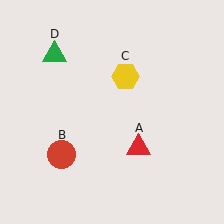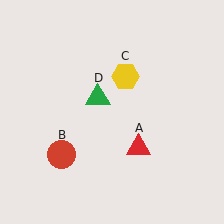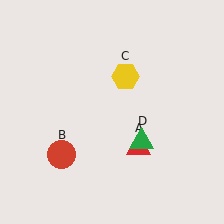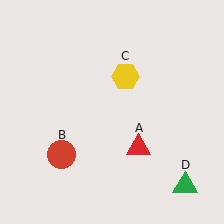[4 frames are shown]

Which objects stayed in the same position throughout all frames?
Red triangle (object A) and red circle (object B) and yellow hexagon (object C) remained stationary.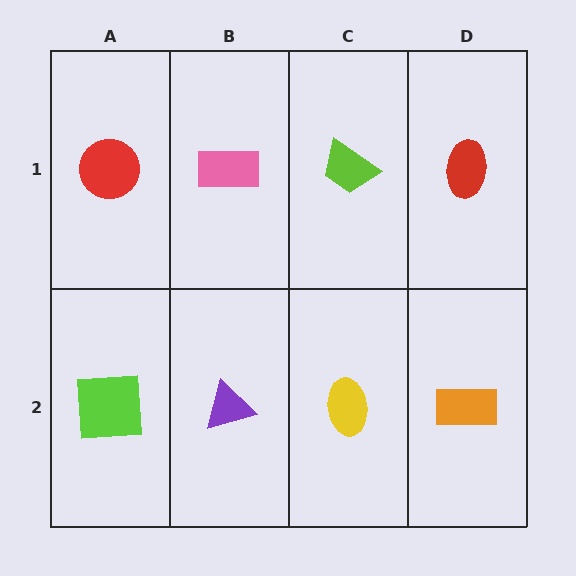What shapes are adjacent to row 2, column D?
A red ellipse (row 1, column D), a yellow ellipse (row 2, column C).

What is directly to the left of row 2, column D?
A yellow ellipse.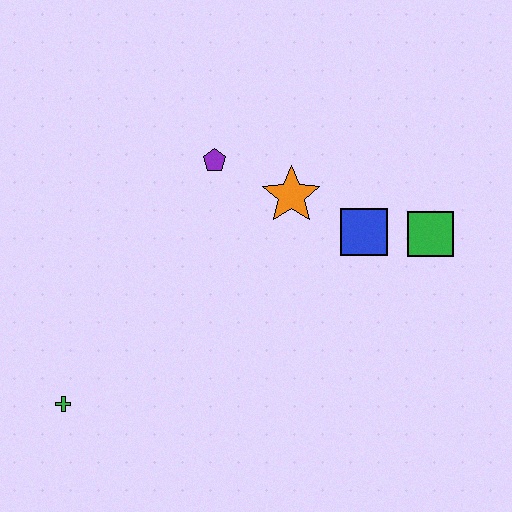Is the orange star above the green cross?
Yes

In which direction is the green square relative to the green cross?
The green square is to the right of the green cross.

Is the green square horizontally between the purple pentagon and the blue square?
No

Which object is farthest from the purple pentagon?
The green cross is farthest from the purple pentagon.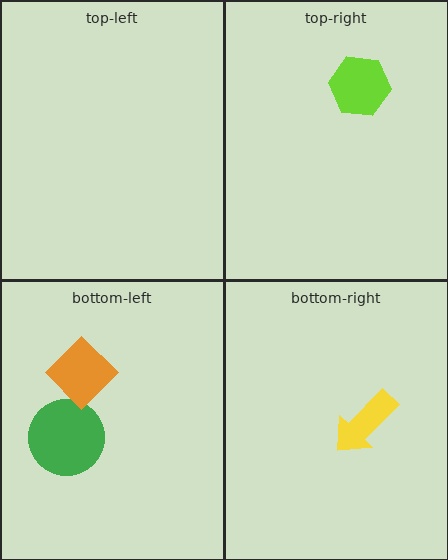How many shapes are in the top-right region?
1.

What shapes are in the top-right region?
The lime hexagon.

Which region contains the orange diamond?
The bottom-left region.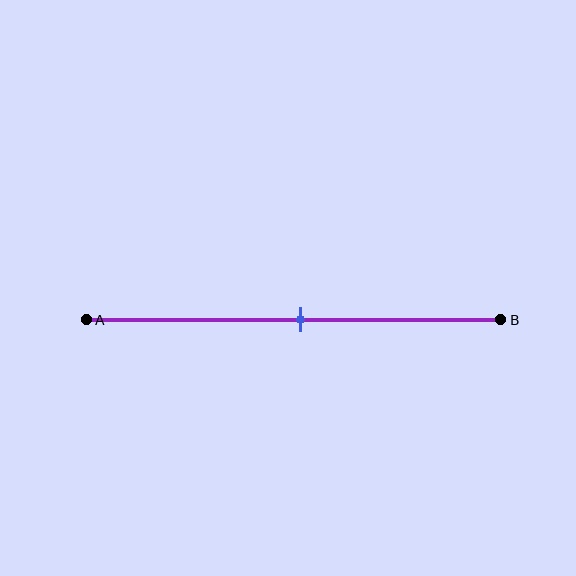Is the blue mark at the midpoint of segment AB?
Yes, the mark is approximately at the midpoint.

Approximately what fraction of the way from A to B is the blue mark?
The blue mark is approximately 50% of the way from A to B.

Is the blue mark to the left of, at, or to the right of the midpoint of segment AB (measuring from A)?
The blue mark is approximately at the midpoint of segment AB.